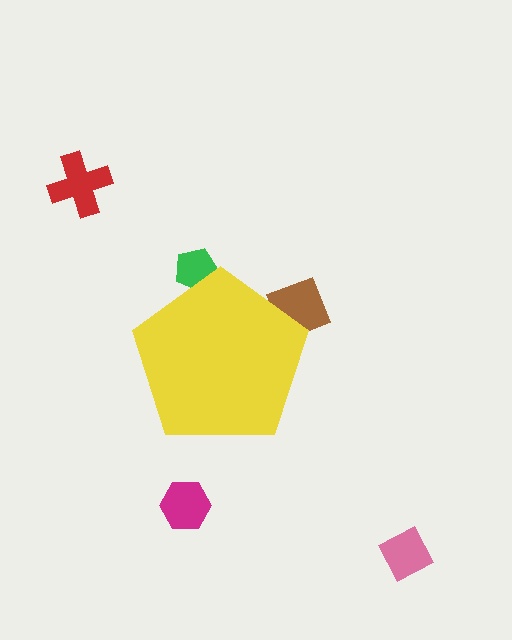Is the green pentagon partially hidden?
Yes, the green pentagon is partially hidden behind the yellow pentagon.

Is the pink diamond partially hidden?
No, the pink diamond is fully visible.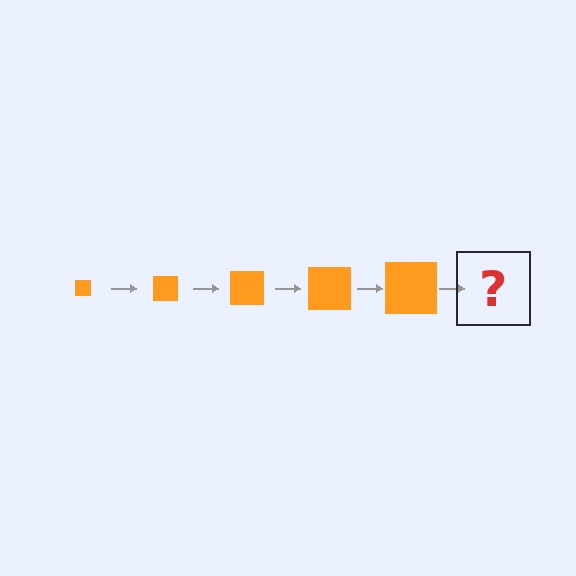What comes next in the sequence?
The next element should be an orange square, larger than the previous one.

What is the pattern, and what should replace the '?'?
The pattern is that the square gets progressively larger each step. The '?' should be an orange square, larger than the previous one.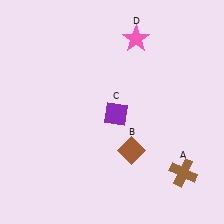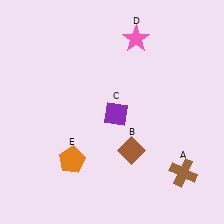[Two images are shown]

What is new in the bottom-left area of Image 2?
An orange pentagon (E) was added in the bottom-left area of Image 2.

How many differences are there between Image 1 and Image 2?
There is 1 difference between the two images.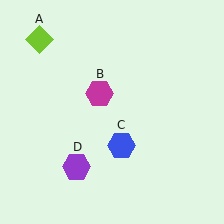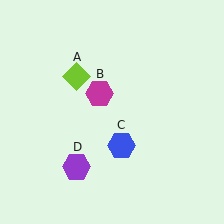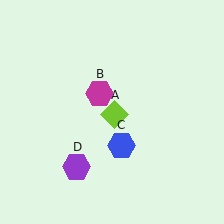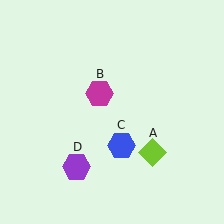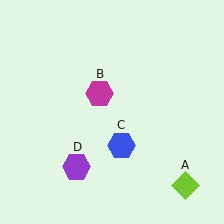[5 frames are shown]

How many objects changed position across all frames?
1 object changed position: lime diamond (object A).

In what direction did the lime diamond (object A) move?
The lime diamond (object A) moved down and to the right.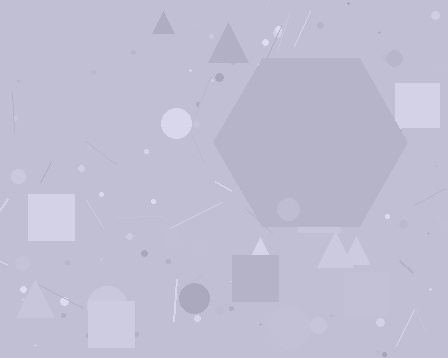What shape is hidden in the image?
A hexagon is hidden in the image.